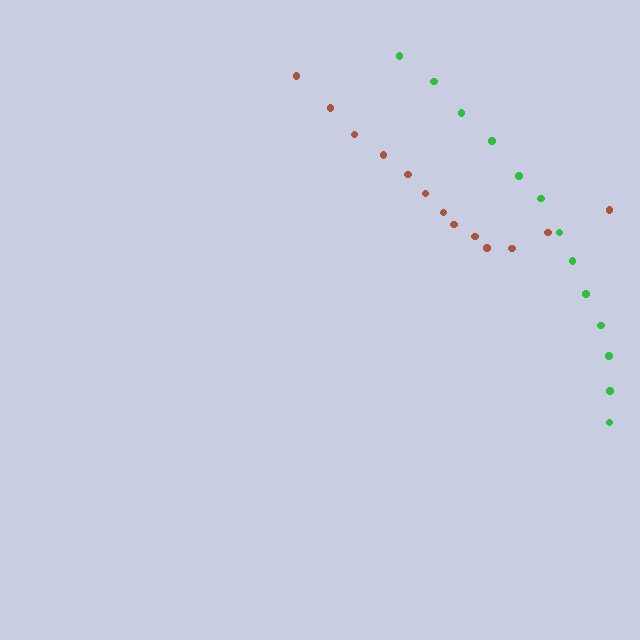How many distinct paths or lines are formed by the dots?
There are 2 distinct paths.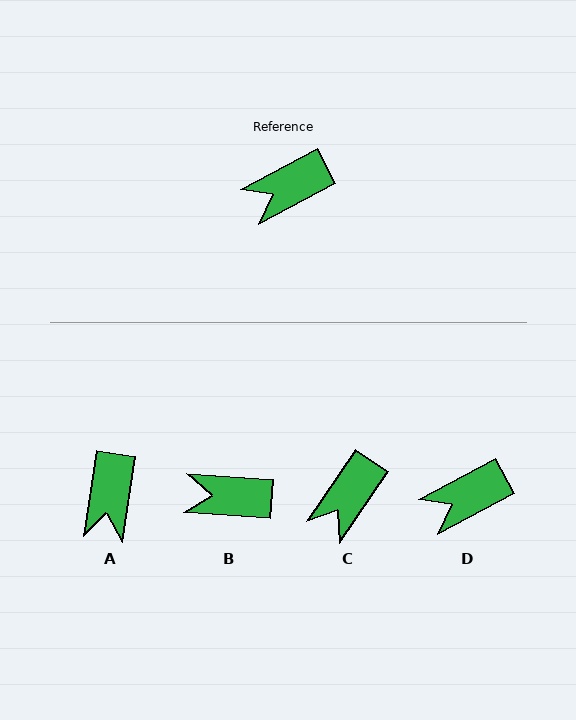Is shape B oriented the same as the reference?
No, it is off by about 32 degrees.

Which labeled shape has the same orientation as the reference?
D.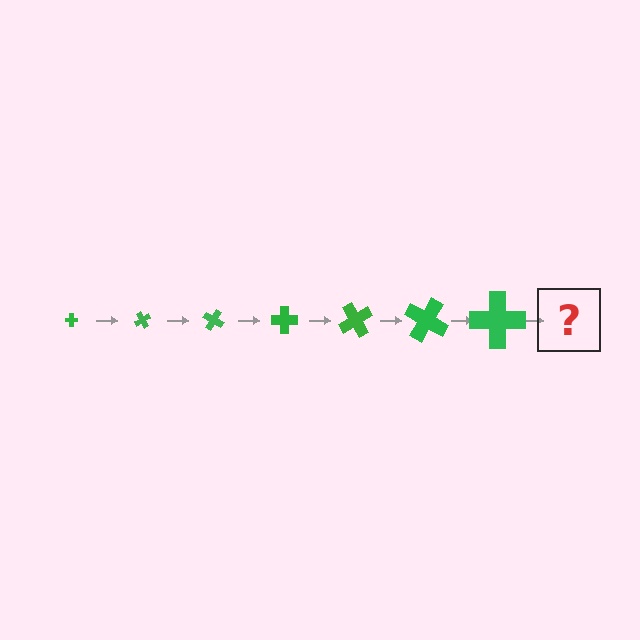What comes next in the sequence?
The next element should be a cross, larger than the previous one and rotated 420 degrees from the start.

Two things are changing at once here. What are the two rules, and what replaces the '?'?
The two rules are that the cross grows larger each step and it rotates 60 degrees each step. The '?' should be a cross, larger than the previous one and rotated 420 degrees from the start.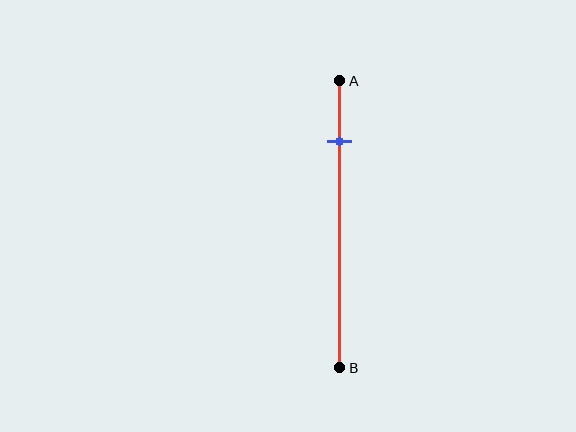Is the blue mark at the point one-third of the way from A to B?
No, the mark is at about 20% from A, not at the 33% one-third point.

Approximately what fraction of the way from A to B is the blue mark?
The blue mark is approximately 20% of the way from A to B.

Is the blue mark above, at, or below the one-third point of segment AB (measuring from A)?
The blue mark is above the one-third point of segment AB.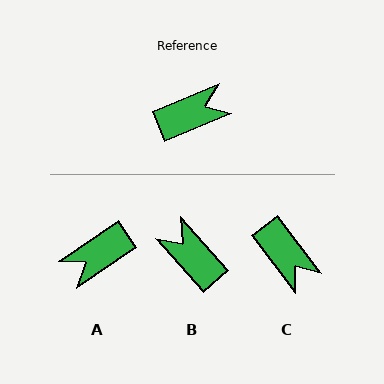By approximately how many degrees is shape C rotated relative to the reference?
Approximately 76 degrees clockwise.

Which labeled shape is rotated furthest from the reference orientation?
A, about 169 degrees away.